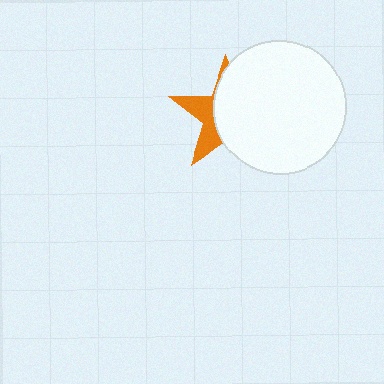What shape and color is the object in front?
The object in front is a white circle.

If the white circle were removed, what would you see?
You would see the complete orange star.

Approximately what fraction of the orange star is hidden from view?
Roughly 66% of the orange star is hidden behind the white circle.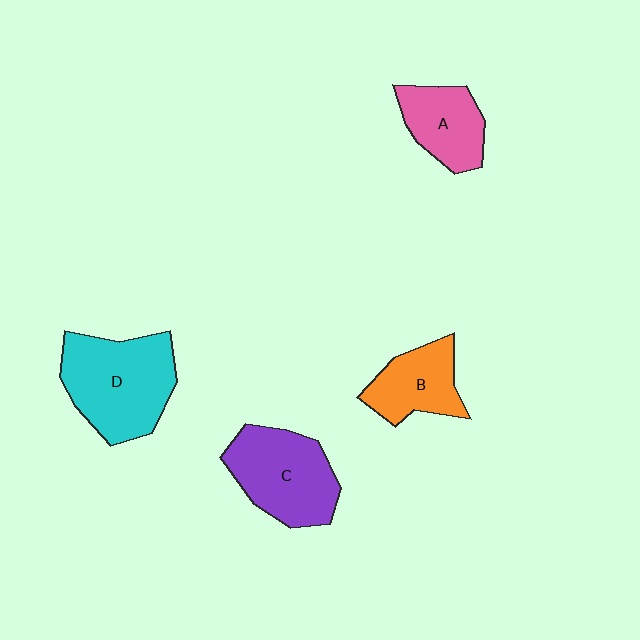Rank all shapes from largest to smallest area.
From largest to smallest: D (cyan), C (purple), B (orange), A (pink).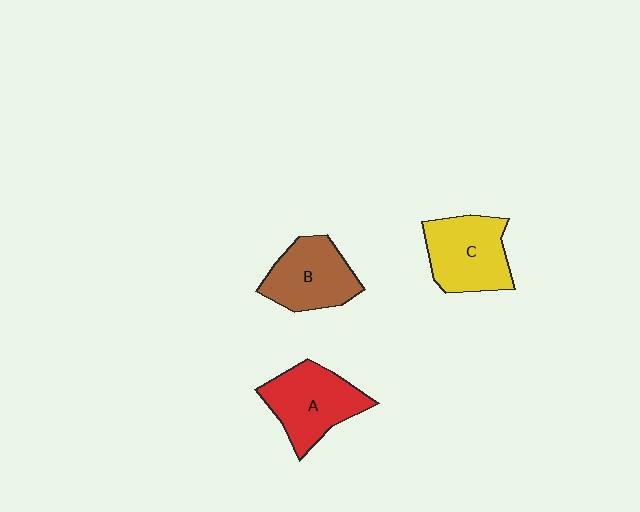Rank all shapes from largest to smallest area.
From largest to smallest: A (red), C (yellow), B (brown).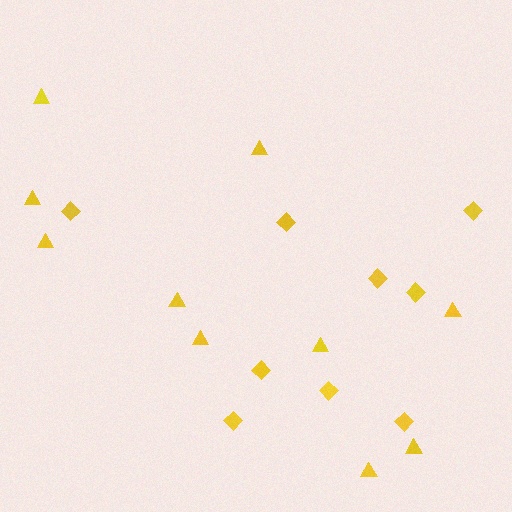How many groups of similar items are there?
There are 2 groups: one group of diamonds (9) and one group of triangles (10).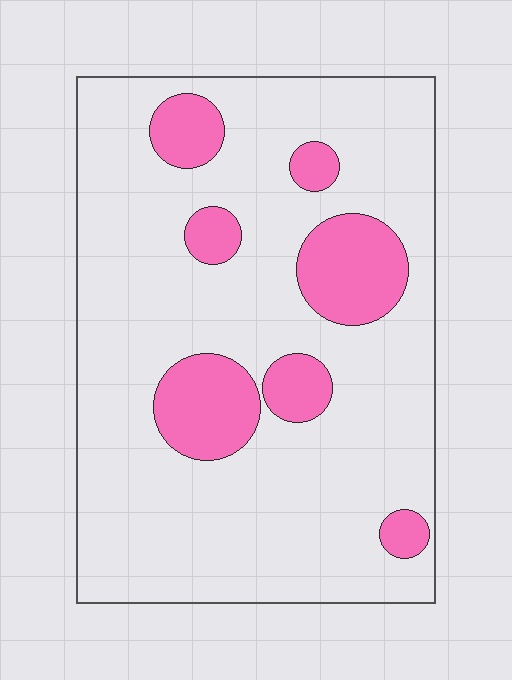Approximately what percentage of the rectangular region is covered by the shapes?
Approximately 20%.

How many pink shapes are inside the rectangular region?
7.